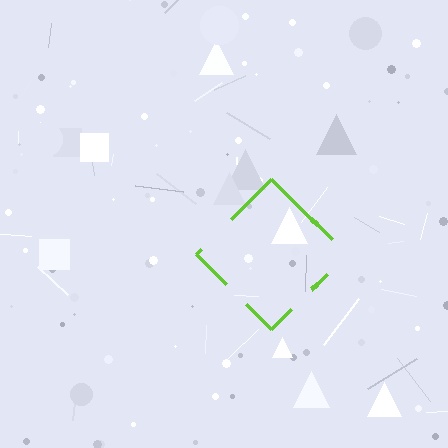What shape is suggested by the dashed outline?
The dashed outline suggests a diamond.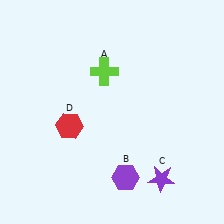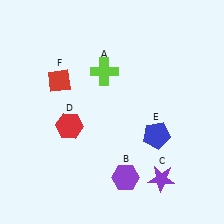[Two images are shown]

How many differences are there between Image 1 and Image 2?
There are 2 differences between the two images.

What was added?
A blue pentagon (E), a red diamond (F) were added in Image 2.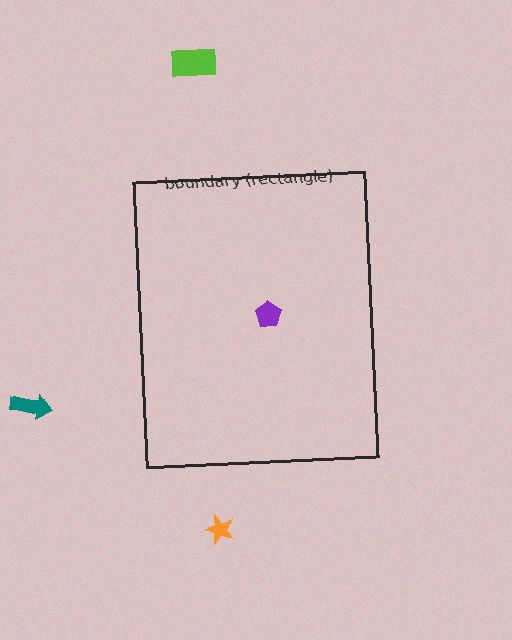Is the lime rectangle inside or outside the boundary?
Outside.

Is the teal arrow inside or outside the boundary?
Outside.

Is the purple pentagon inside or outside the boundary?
Inside.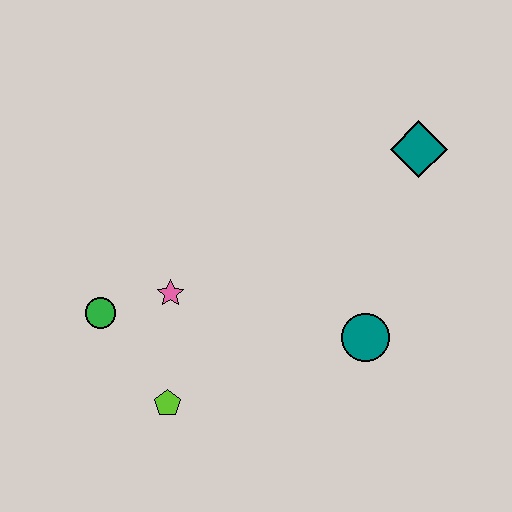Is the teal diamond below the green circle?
No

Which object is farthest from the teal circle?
The green circle is farthest from the teal circle.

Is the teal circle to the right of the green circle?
Yes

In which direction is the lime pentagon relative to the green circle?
The lime pentagon is below the green circle.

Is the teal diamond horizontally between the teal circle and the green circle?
No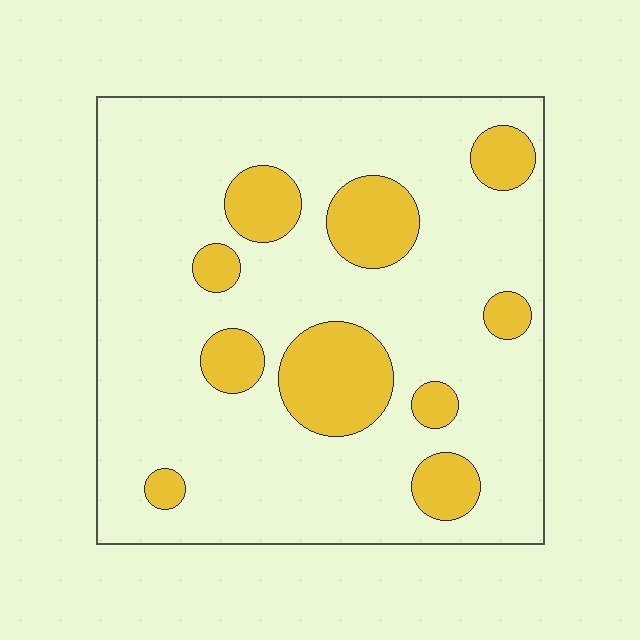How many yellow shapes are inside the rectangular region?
10.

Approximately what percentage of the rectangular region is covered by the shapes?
Approximately 20%.